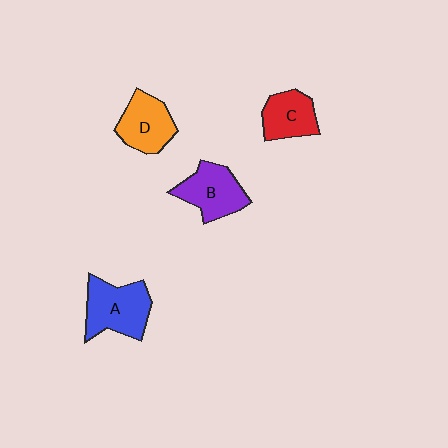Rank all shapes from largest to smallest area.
From largest to smallest: A (blue), B (purple), D (orange), C (red).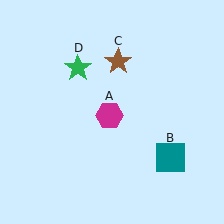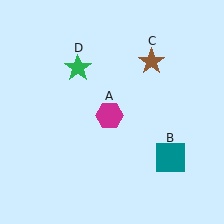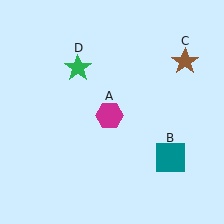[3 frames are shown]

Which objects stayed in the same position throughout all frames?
Magenta hexagon (object A) and teal square (object B) and green star (object D) remained stationary.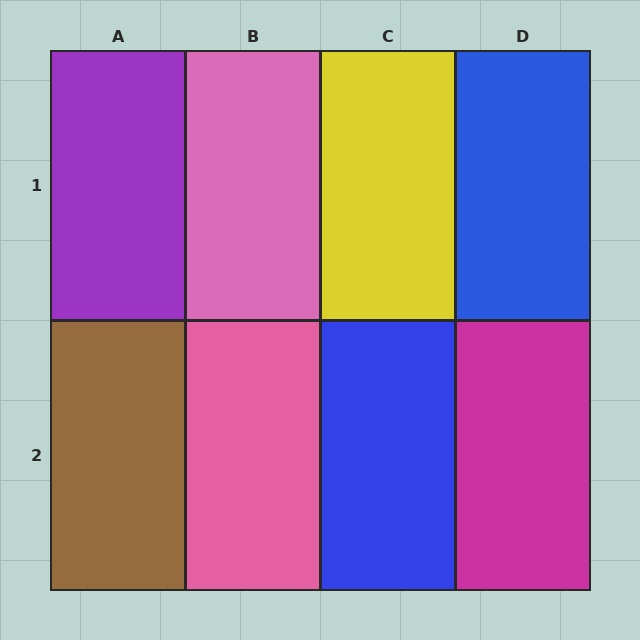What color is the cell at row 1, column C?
Yellow.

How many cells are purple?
1 cell is purple.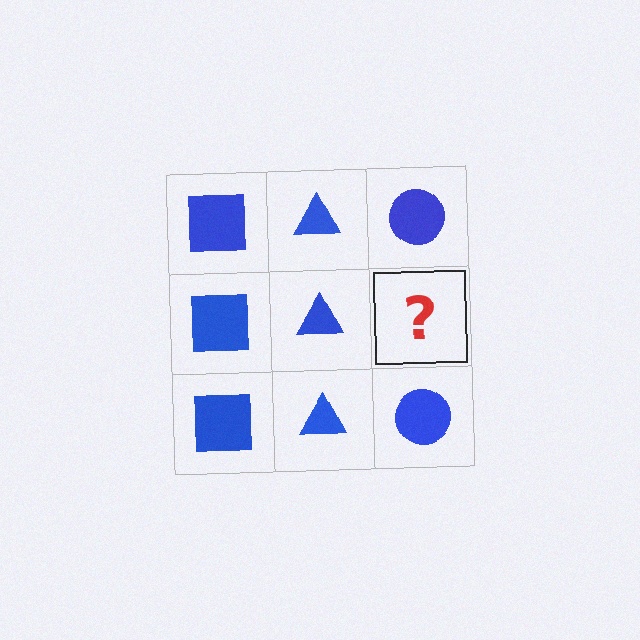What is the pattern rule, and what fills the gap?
The rule is that each column has a consistent shape. The gap should be filled with a blue circle.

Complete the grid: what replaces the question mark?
The question mark should be replaced with a blue circle.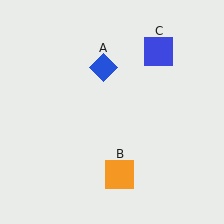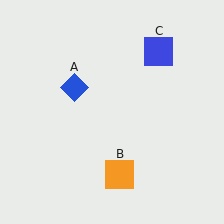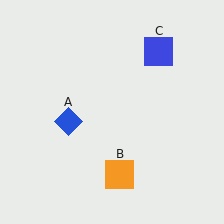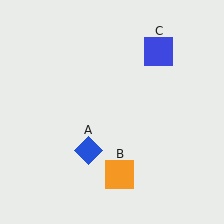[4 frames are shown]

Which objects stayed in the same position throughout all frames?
Orange square (object B) and blue square (object C) remained stationary.